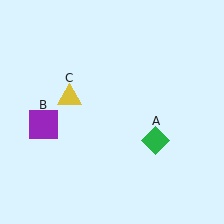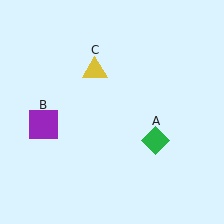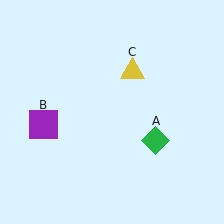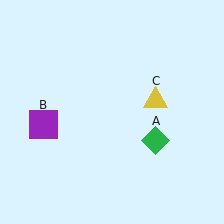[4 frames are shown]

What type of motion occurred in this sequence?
The yellow triangle (object C) rotated clockwise around the center of the scene.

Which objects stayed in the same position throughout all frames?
Green diamond (object A) and purple square (object B) remained stationary.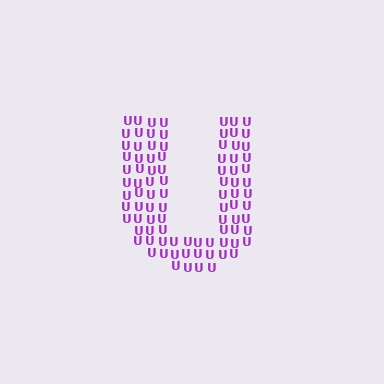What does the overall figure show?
The overall figure shows the letter U.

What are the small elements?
The small elements are letter U's.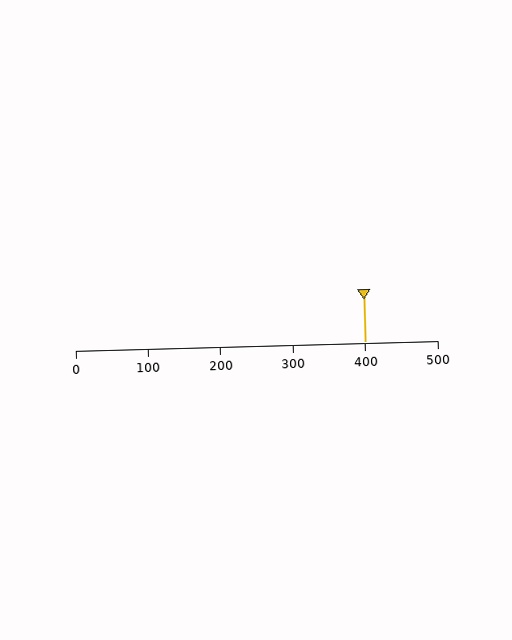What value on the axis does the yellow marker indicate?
The marker indicates approximately 400.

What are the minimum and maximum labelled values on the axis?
The axis runs from 0 to 500.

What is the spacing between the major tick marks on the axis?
The major ticks are spaced 100 apart.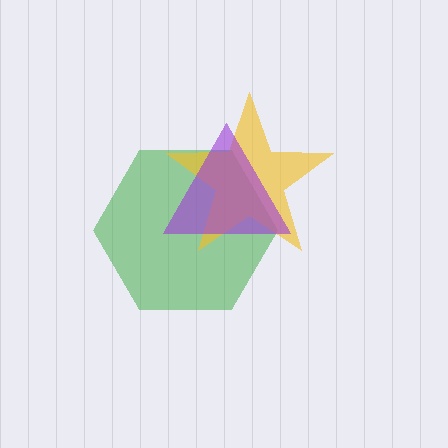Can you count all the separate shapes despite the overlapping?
Yes, there are 3 separate shapes.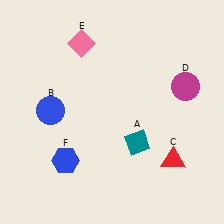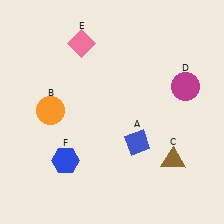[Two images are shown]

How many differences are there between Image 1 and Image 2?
There are 3 differences between the two images.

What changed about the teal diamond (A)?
In Image 1, A is teal. In Image 2, it changed to blue.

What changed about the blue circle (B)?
In Image 1, B is blue. In Image 2, it changed to orange.